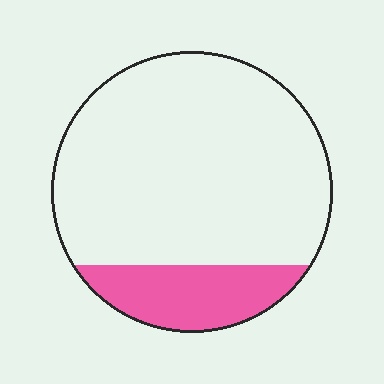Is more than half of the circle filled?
No.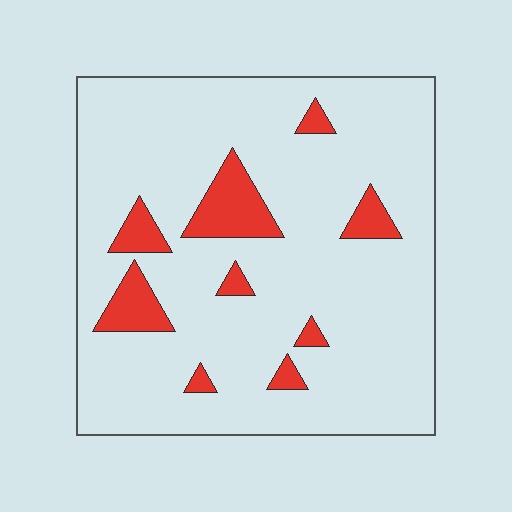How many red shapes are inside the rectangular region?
9.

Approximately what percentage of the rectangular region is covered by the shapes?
Approximately 10%.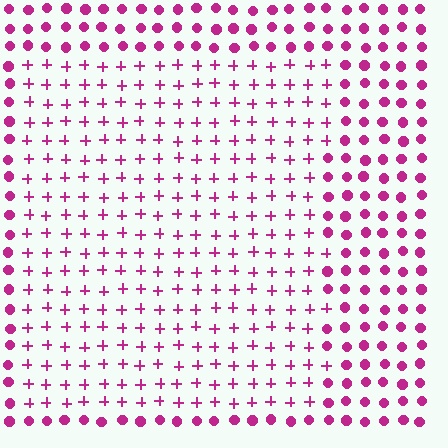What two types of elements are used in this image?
The image uses plus signs inside the rectangle region and circles outside it.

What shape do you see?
I see a rectangle.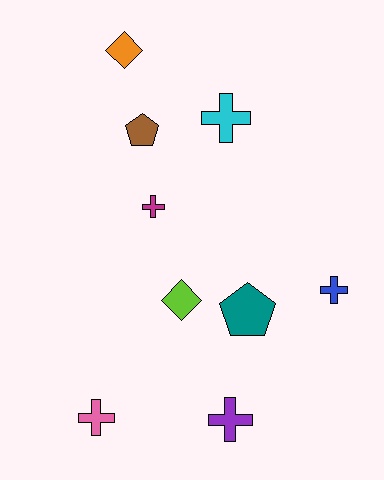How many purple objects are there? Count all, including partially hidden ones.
There is 1 purple object.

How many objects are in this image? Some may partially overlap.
There are 9 objects.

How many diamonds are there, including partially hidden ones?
There are 2 diamonds.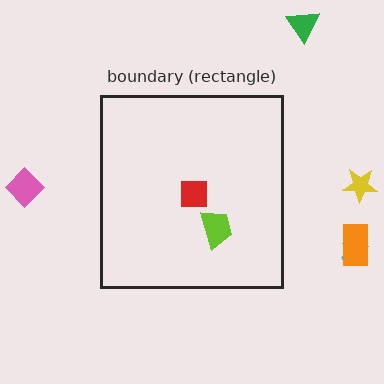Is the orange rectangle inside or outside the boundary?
Outside.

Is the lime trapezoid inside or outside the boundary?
Inside.